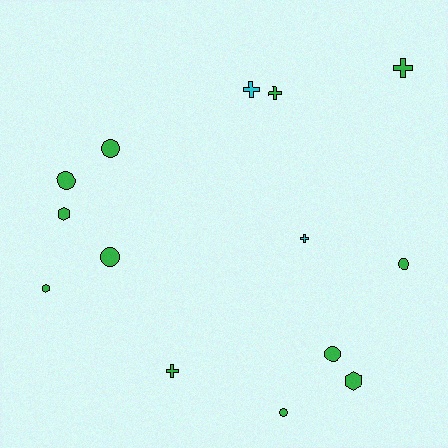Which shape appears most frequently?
Circle, with 6 objects.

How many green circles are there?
There are 6 green circles.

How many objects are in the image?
There are 14 objects.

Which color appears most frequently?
Green, with 12 objects.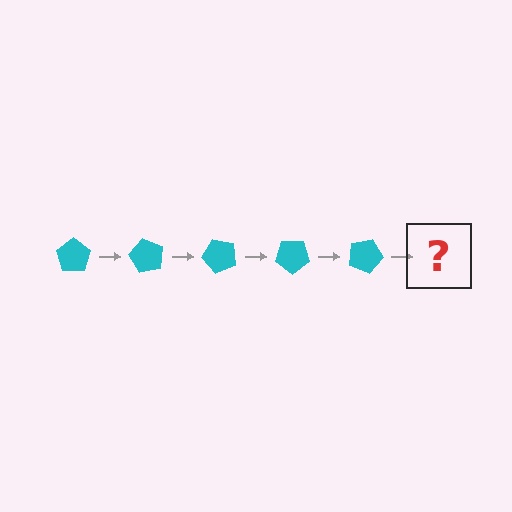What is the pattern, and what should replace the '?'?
The pattern is that the pentagon rotates 60 degrees each step. The '?' should be a cyan pentagon rotated 300 degrees.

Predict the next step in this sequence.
The next step is a cyan pentagon rotated 300 degrees.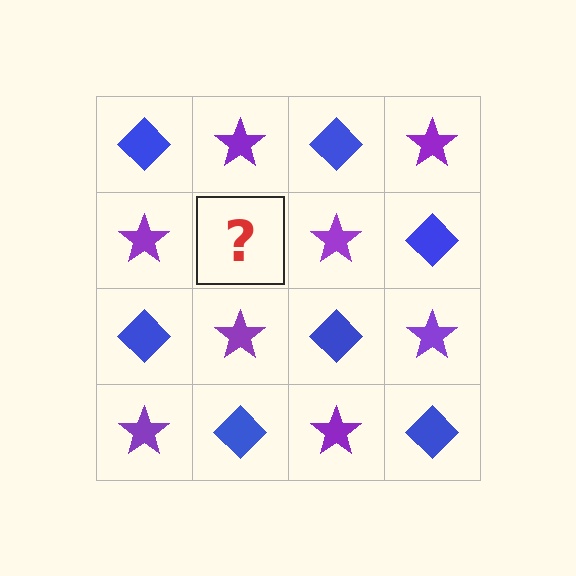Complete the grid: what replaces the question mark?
The question mark should be replaced with a blue diamond.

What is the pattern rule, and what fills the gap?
The rule is that it alternates blue diamond and purple star in a checkerboard pattern. The gap should be filled with a blue diamond.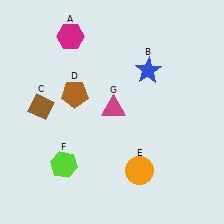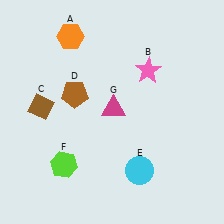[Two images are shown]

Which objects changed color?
A changed from magenta to orange. B changed from blue to pink. E changed from orange to cyan.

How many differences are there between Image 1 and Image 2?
There are 3 differences between the two images.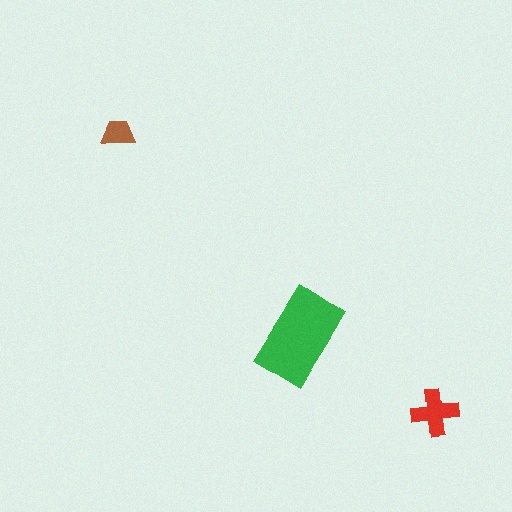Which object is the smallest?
The brown trapezoid.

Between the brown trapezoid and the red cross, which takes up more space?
The red cross.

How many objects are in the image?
There are 3 objects in the image.